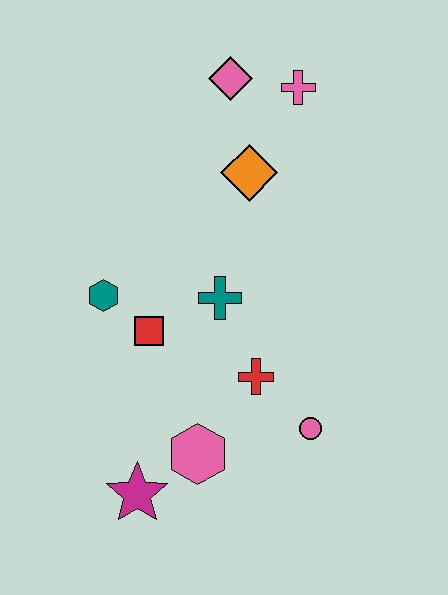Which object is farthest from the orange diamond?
The magenta star is farthest from the orange diamond.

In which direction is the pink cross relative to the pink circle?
The pink cross is above the pink circle.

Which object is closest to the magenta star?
The pink hexagon is closest to the magenta star.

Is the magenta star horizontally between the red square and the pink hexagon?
No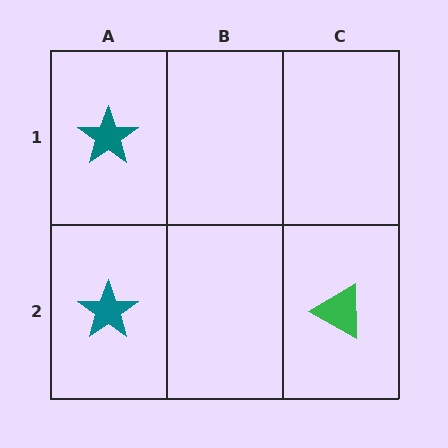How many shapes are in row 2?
2 shapes.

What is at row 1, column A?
A teal star.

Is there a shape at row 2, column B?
No, that cell is empty.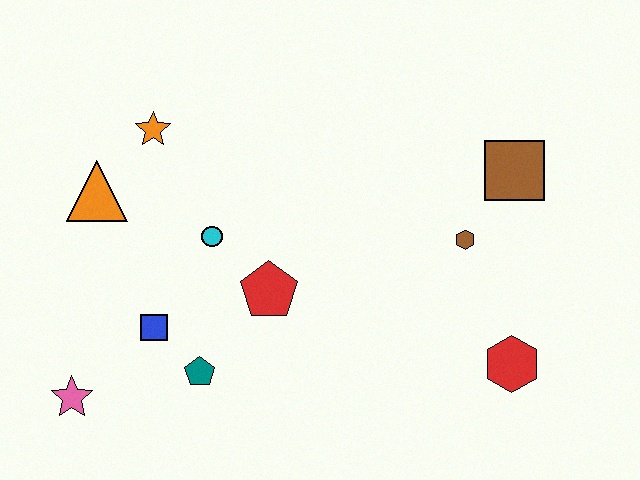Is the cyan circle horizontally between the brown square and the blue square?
Yes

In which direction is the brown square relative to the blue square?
The brown square is to the right of the blue square.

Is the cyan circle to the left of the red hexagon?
Yes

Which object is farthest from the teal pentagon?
The brown square is farthest from the teal pentagon.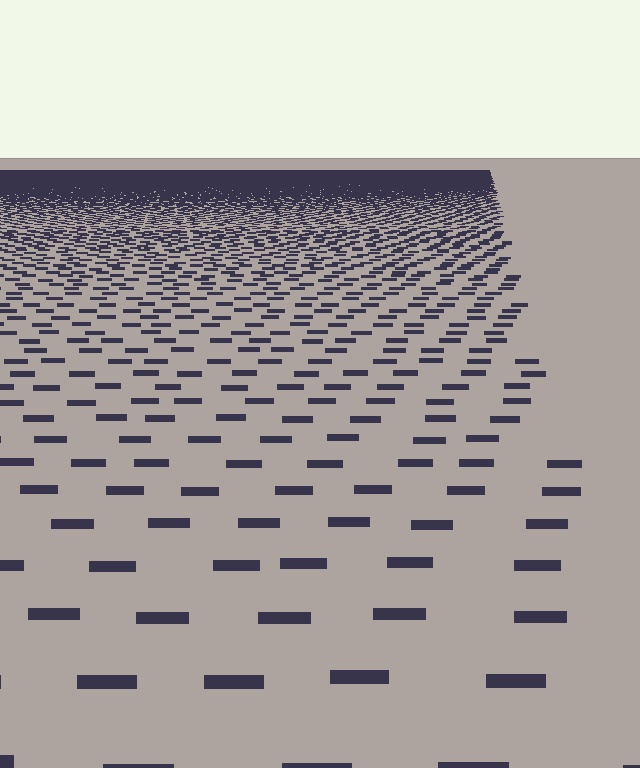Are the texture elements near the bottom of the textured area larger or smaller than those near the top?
Larger. Near the bottom, elements are closer to the viewer and appear at a bigger on-screen size.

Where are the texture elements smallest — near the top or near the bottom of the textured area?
Near the top.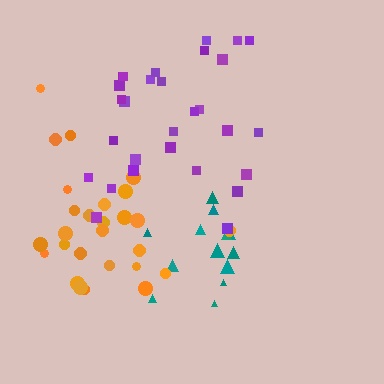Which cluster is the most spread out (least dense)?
Purple.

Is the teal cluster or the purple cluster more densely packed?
Teal.